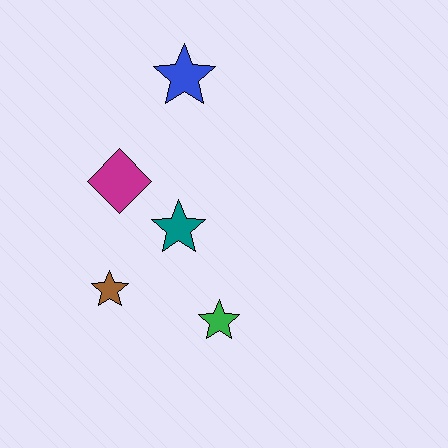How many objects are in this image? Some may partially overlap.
There are 5 objects.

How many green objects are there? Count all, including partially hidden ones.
There is 1 green object.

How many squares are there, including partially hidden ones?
There are no squares.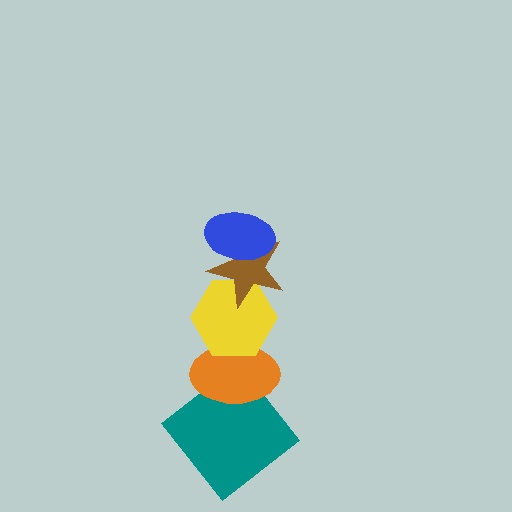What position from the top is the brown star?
The brown star is 2nd from the top.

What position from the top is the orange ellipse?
The orange ellipse is 4th from the top.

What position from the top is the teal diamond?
The teal diamond is 5th from the top.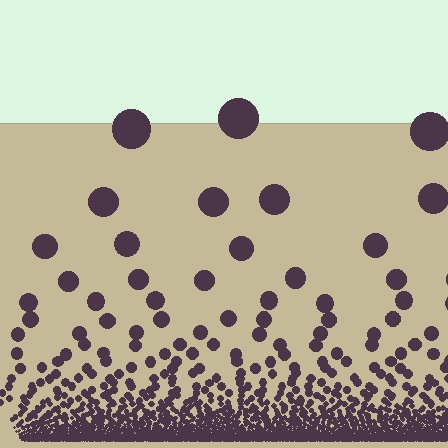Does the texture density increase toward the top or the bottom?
Density increases toward the bottom.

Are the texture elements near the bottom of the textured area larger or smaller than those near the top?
Smaller. The gradient is inverted — elements near the bottom are smaller and denser.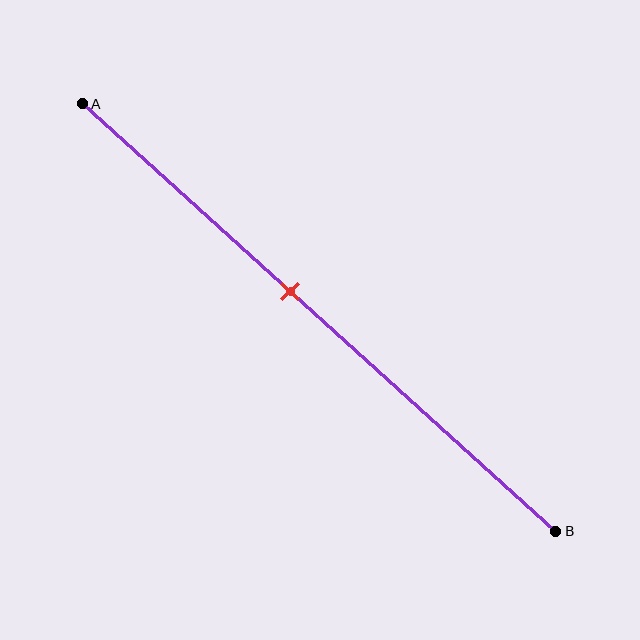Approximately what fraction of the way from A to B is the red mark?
The red mark is approximately 45% of the way from A to B.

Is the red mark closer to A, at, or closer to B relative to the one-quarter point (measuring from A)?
The red mark is closer to point B than the one-quarter point of segment AB.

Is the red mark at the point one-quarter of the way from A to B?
No, the mark is at about 45% from A, not at the 25% one-quarter point.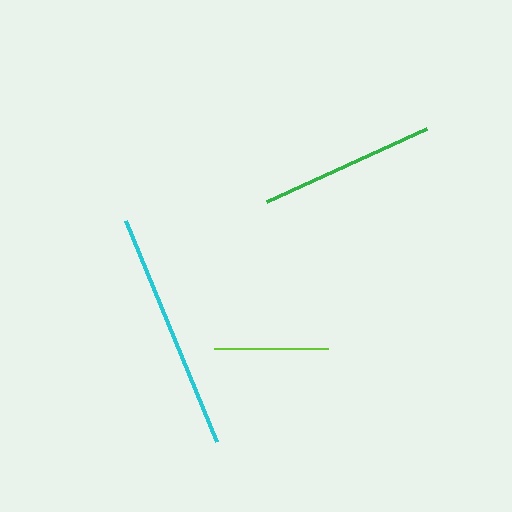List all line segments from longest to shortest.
From longest to shortest: cyan, green, lime.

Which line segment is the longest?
The cyan line is the longest at approximately 239 pixels.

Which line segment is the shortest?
The lime line is the shortest at approximately 113 pixels.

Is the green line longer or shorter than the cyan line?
The cyan line is longer than the green line.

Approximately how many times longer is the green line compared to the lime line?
The green line is approximately 1.5 times the length of the lime line.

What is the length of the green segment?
The green segment is approximately 175 pixels long.